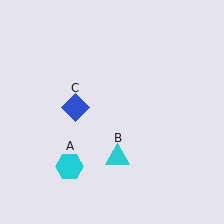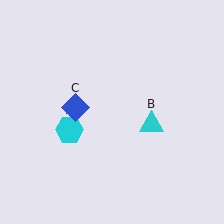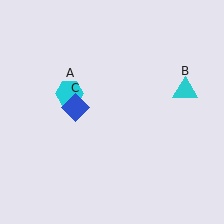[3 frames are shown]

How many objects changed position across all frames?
2 objects changed position: cyan hexagon (object A), cyan triangle (object B).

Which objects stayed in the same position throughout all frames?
Blue diamond (object C) remained stationary.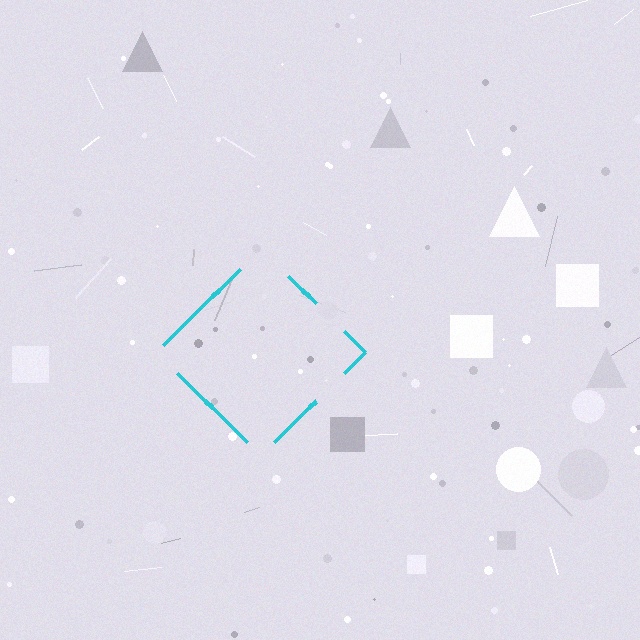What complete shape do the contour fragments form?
The contour fragments form a diamond.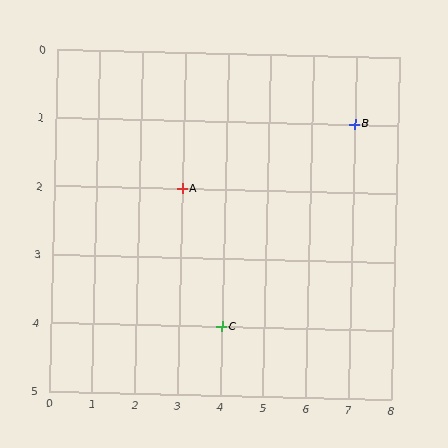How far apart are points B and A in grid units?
Points B and A are 4 columns and 1 row apart (about 4.1 grid units diagonally).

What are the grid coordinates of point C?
Point C is at grid coordinates (4, 4).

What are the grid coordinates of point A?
Point A is at grid coordinates (3, 2).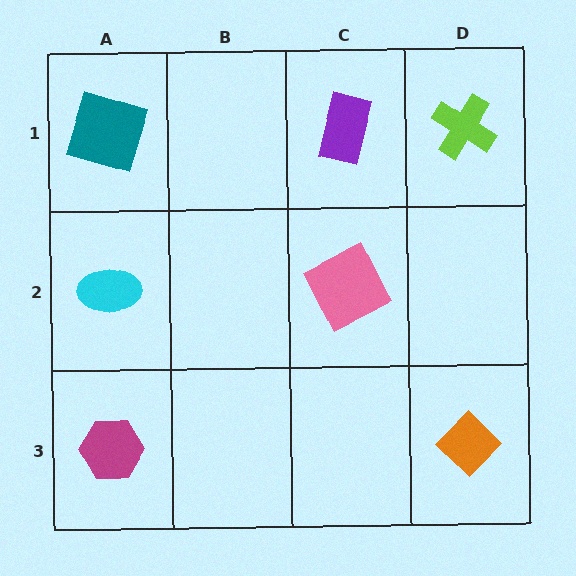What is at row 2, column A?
A cyan ellipse.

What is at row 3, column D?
An orange diamond.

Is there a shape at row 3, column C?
No, that cell is empty.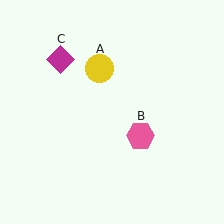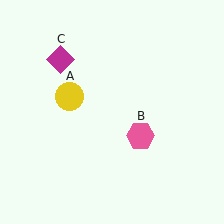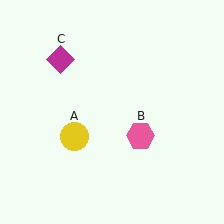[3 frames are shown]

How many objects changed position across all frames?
1 object changed position: yellow circle (object A).